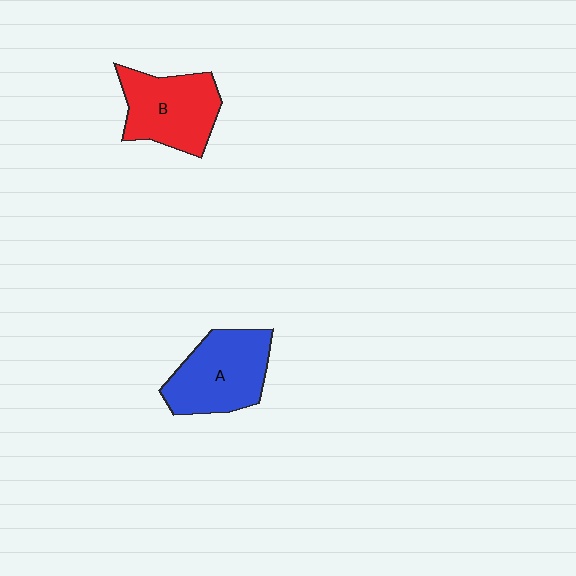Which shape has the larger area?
Shape A (blue).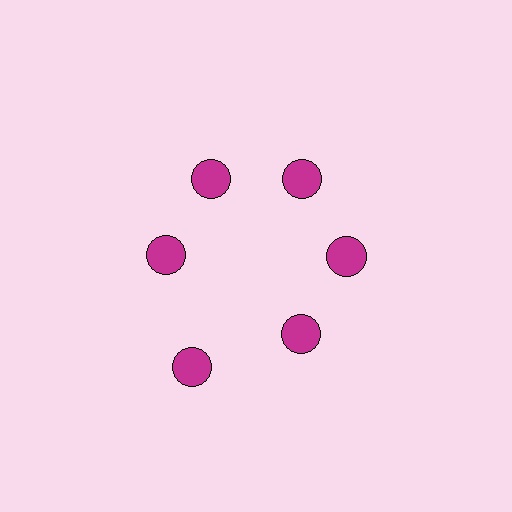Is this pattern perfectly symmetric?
No. The 6 magenta circles are arranged in a ring, but one element near the 7 o'clock position is pushed outward from the center, breaking the 6-fold rotational symmetry.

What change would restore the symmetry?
The symmetry would be restored by moving it inward, back onto the ring so that all 6 circles sit at equal angles and equal distance from the center.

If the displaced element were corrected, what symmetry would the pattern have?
It would have 6-fold rotational symmetry — the pattern would map onto itself every 60 degrees.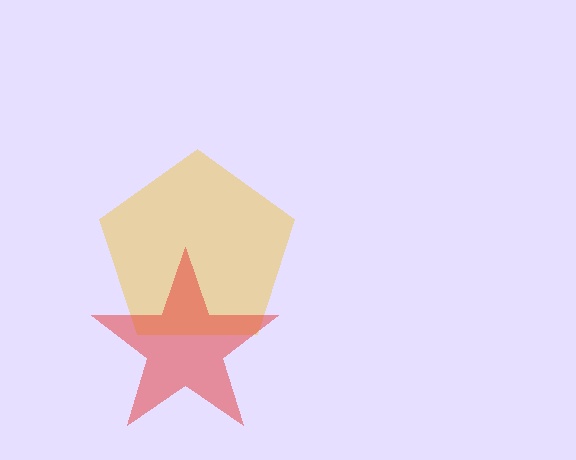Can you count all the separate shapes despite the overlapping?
Yes, there are 2 separate shapes.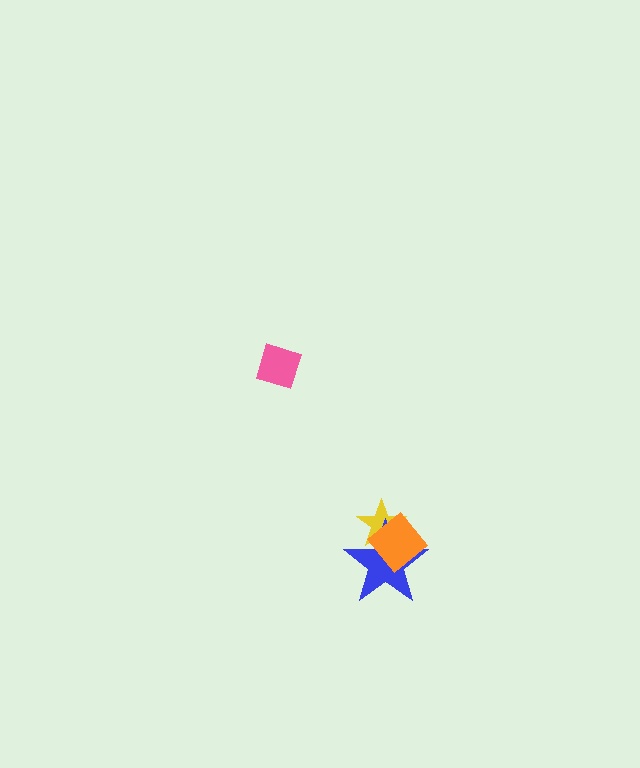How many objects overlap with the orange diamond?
2 objects overlap with the orange diamond.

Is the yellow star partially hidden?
Yes, it is partially covered by another shape.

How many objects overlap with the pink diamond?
0 objects overlap with the pink diamond.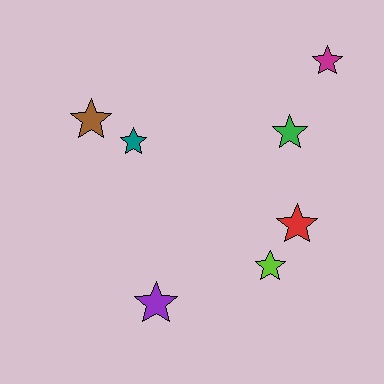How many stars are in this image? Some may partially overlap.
There are 7 stars.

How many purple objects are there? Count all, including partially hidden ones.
There is 1 purple object.